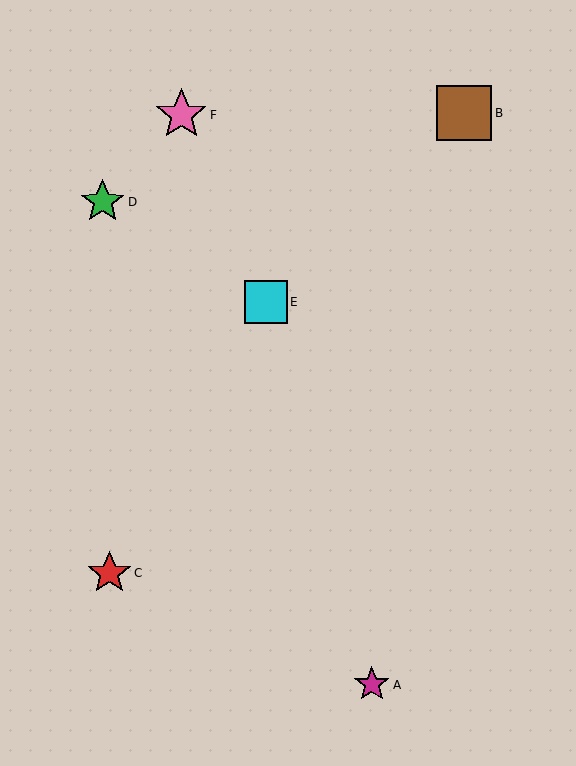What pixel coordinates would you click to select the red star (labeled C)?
Click at (109, 573) to select the red star C.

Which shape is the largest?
The brown square (labeled B) is the largest.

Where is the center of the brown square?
The center of the brown square is at (464, 113).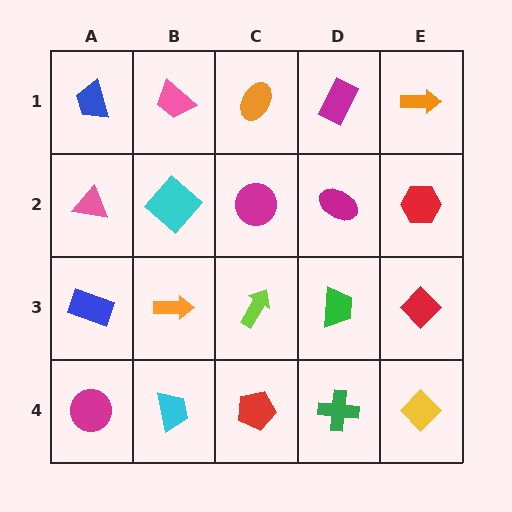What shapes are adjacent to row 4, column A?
A blue rectangle (row 3, column A), a cyan trapezoid (row 4, column B).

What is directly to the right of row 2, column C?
A magenta ellipse.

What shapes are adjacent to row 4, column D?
A green trapezoid (row 3, column D), a red pentagon (row 4, column C), a yellow diamond (row 4, column E).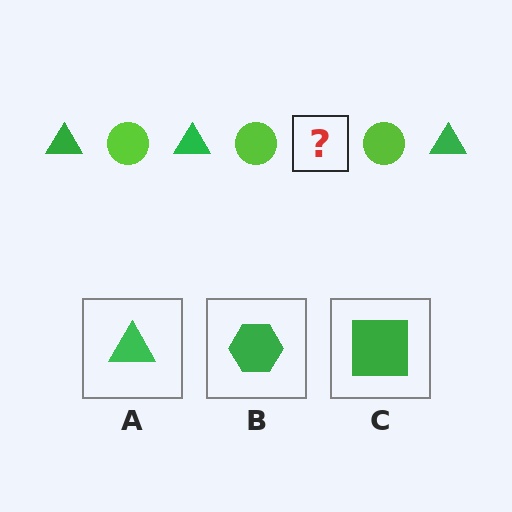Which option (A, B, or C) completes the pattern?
A.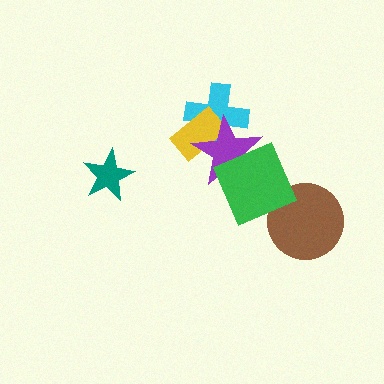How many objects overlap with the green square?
1 object overlaps with the green square.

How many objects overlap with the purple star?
3 objects overlap with the purple star.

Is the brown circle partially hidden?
No, no other shape covers it.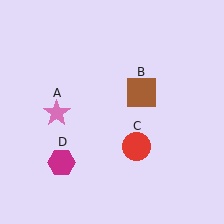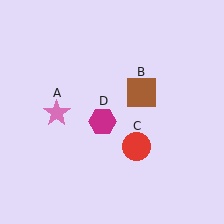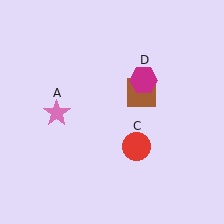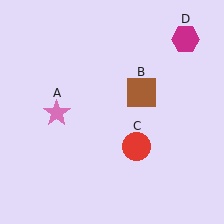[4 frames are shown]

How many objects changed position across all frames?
1 object changed position: magenta hexagon (object D).